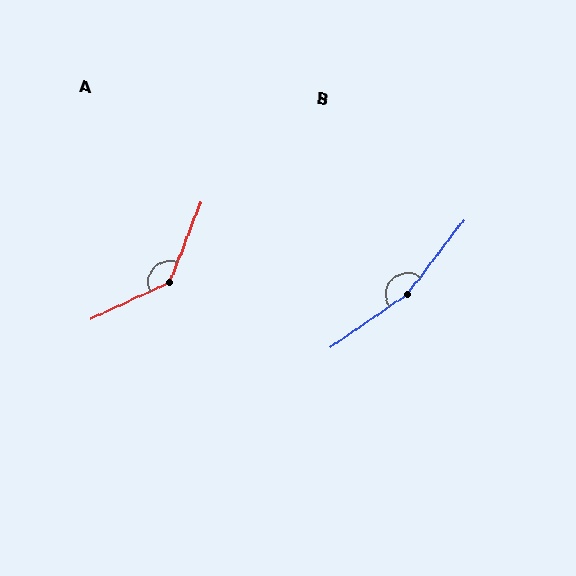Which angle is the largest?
B, at approximately 163 degrees.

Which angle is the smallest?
A, at approximately 136 degrees.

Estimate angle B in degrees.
Approximately 163 degrees.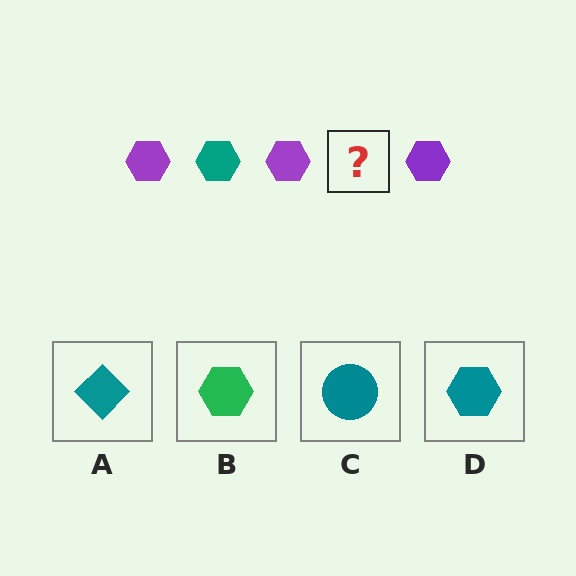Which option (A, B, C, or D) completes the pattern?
D.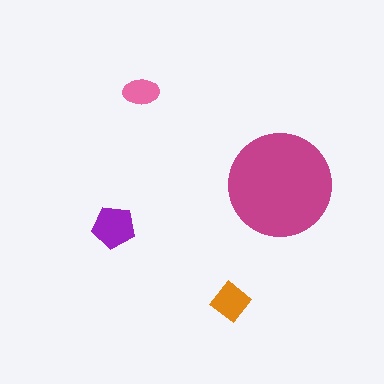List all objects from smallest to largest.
The pink ellipse, the orange diamond, the purple pentagon, the magenta circle.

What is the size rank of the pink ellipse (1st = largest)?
4th.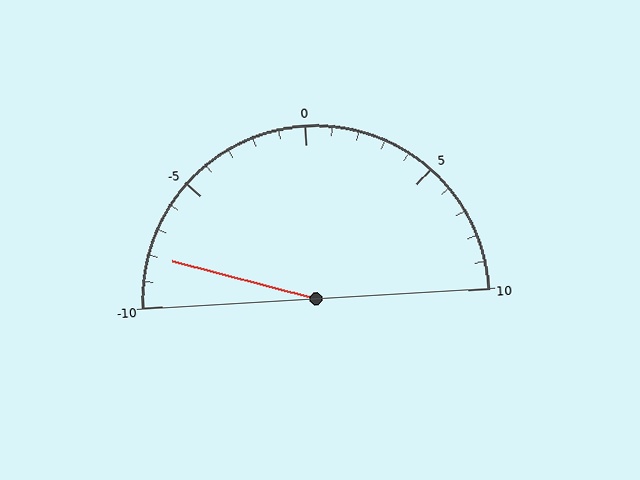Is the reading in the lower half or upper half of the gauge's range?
The reading is in the lower half of the range (-10 to 10).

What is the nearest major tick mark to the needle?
The nearest major tick mark is -10.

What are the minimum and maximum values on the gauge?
The gauge ranges from -10 to 10.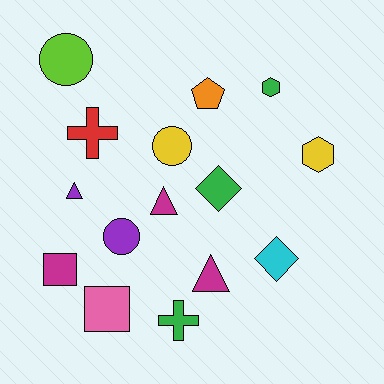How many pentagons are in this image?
There is 1 pentagon.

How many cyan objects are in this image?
There is 1 cyan object.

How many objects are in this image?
There are 15 objects.